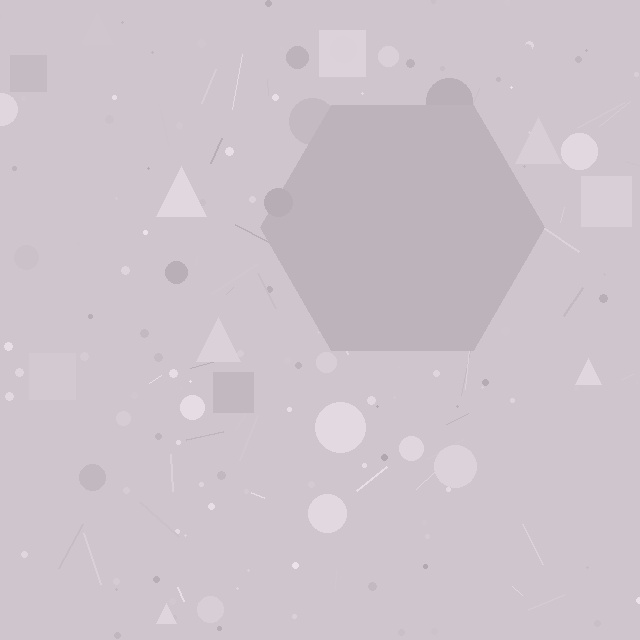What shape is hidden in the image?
A hexagon is hidden in the image.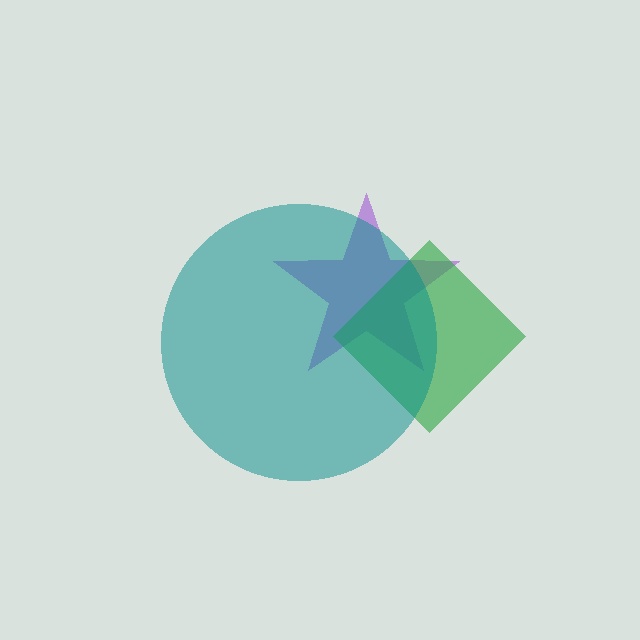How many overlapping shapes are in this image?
There are 3 overlapping shapes in the image.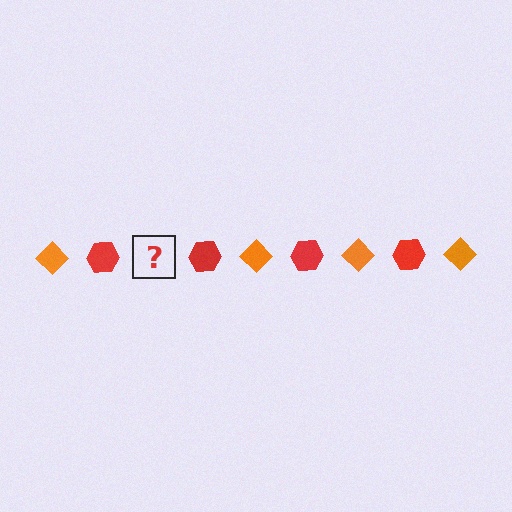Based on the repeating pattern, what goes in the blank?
The blank should be an orange diamond.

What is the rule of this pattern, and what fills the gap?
The rule is that the pattern alternates between orange diamond and red hexagon. The gap should be filled with an orange diamond.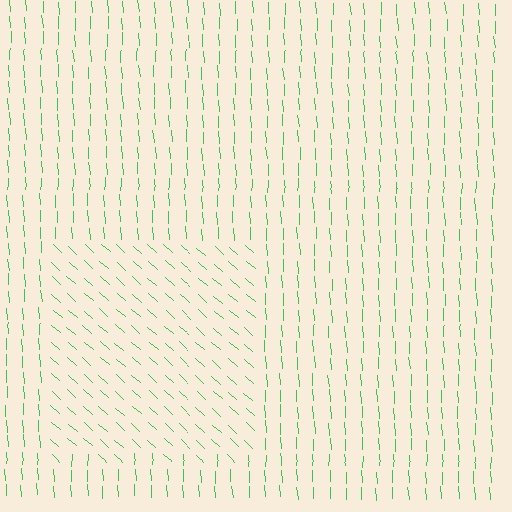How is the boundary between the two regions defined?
The boundary is defined purely by a change in line orientation (approximately 45 degrees difference). All lines are the same color and thickness.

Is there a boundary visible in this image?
Yes, there is a texture boundary formed by a change in line orientation.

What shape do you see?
I see a rectangle.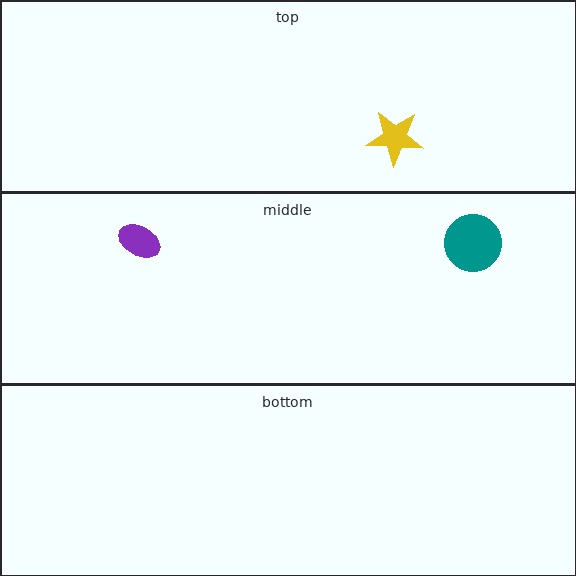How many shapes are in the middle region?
2.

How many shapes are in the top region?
1.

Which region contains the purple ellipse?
The middle region.